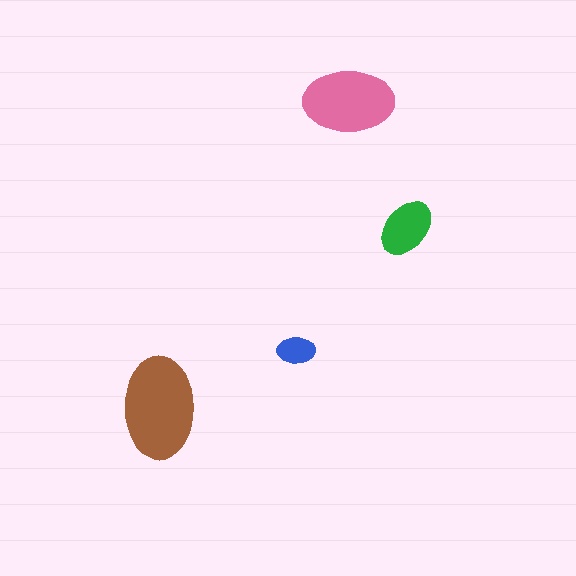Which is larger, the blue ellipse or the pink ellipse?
The pink one.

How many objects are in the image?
There are 4 objects in the image.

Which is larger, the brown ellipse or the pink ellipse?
The brown one.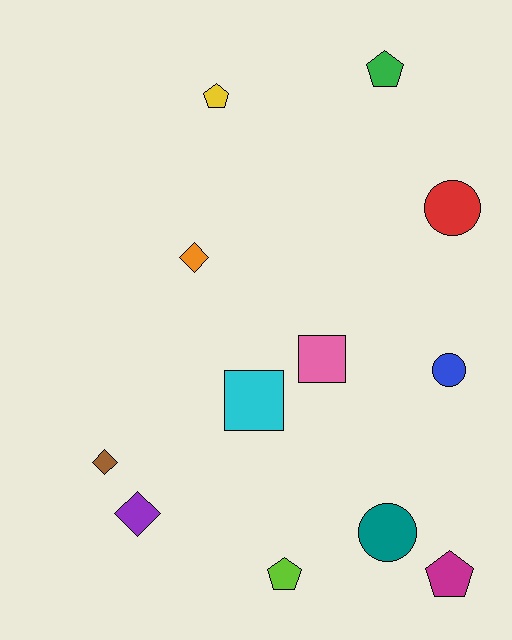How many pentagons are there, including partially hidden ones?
There are 4 pentagons.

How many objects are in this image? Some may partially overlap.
There are 12 objects.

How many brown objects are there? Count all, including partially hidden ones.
There is 1 brown object.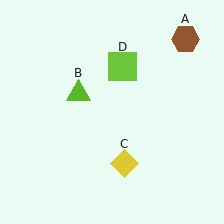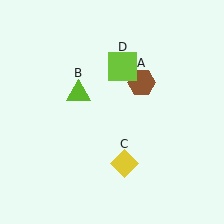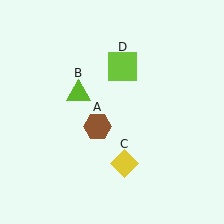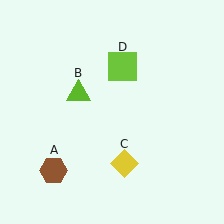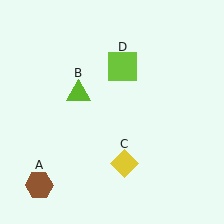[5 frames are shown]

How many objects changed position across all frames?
1 object changed position: brown hexagon (object A).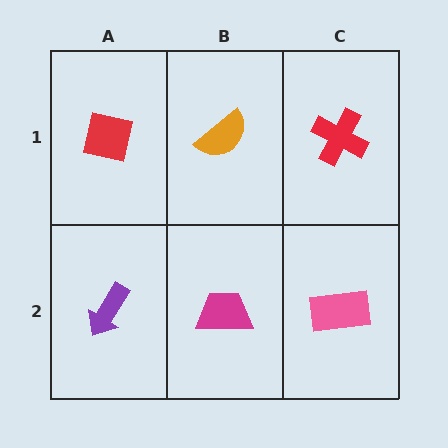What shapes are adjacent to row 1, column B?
A magenta trapezoid (row 2, column B), a red square (row 1, column A), a red cross (row 1, column C).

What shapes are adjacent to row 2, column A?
A red square (row 1, column A), a magenta trapezoid (row 2, column B).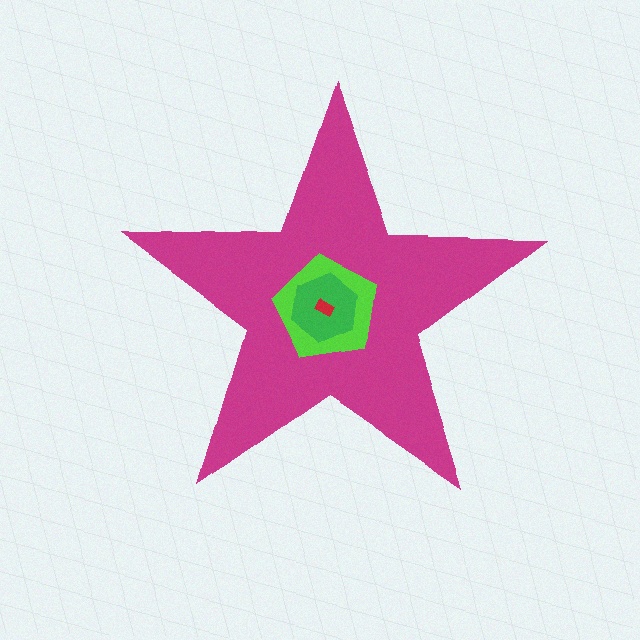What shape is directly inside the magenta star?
The lime pentagon.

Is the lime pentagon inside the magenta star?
Yes.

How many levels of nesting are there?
4.